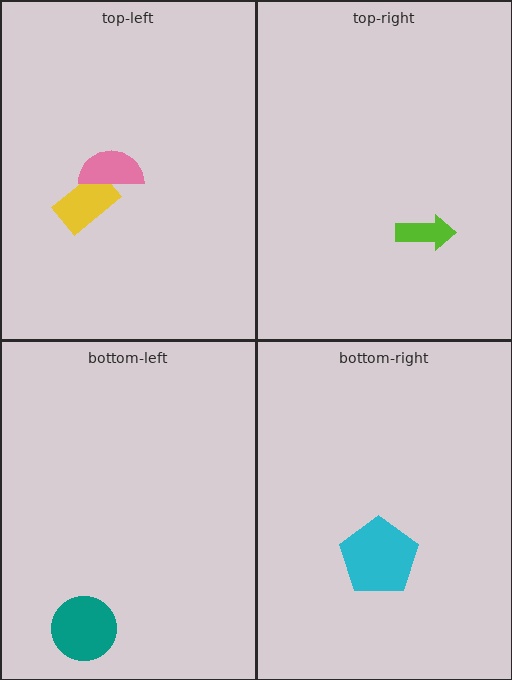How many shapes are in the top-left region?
2.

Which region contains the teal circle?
The bottom-left region.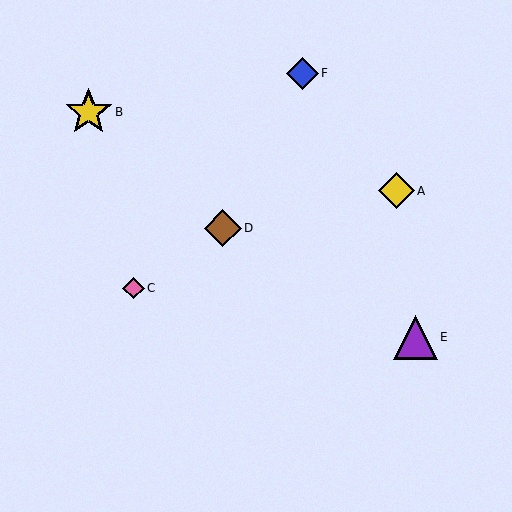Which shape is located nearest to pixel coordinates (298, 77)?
The blue diamond (labeled F) at (302, 73) is nearest to that location.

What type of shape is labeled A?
Shape A is a yellow diamond.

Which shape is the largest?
The yellow star (labeled B) is the largest.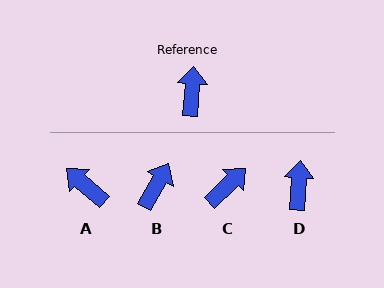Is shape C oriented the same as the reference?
No, it is off by about 42 degrees.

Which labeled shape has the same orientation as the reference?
D.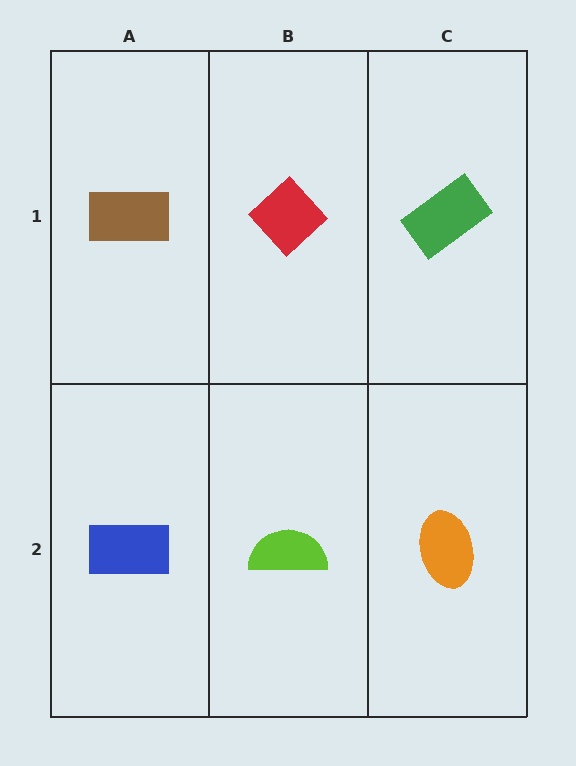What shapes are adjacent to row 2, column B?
A red diamond (row 1, column B), a blue rectangle (row 2, column A), an orange ellipse (row 2, column C).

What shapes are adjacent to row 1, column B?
A lime semicircle (row 2, column B), a brown rectangle (row 1, column A), a green rectangle (row 1, column C).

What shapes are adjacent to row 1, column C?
An orange ellipse (row 2, column C), a red diamond (row 1, column B).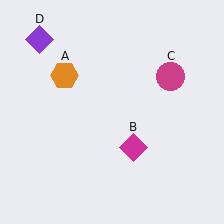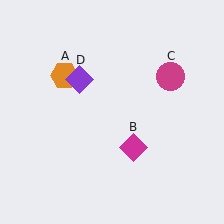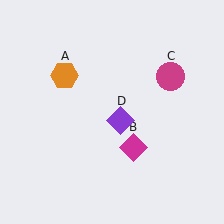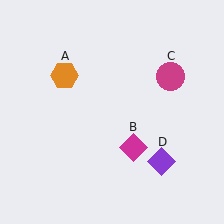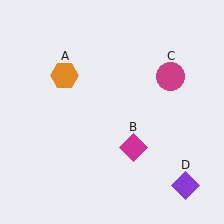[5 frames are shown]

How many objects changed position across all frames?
1 object changed position: purple diamond (object D).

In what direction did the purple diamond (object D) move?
The purple diamond (object D) moved down and to the right.